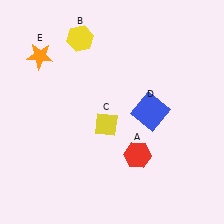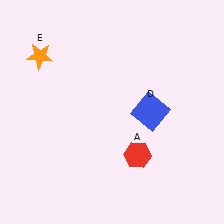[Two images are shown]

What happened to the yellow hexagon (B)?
The yellow hexagon (B) was removed in Image 2. It was in the top-left area of Image 1.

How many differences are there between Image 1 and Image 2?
There are 2 differences between the two images.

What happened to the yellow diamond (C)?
The yellow diamond (C) was removed in Image 2. It was in the bottom-left area of Image 1.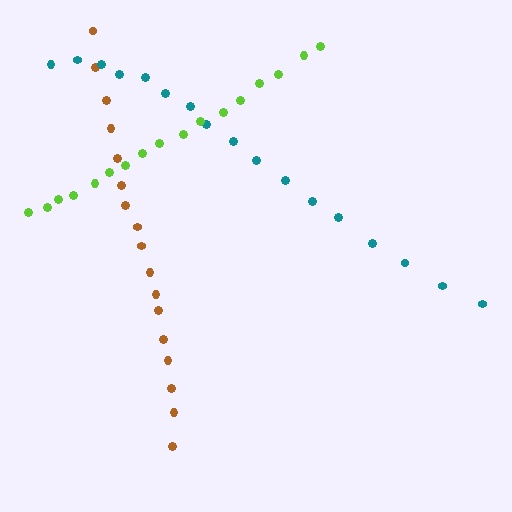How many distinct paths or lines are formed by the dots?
There are 3 distinct paths.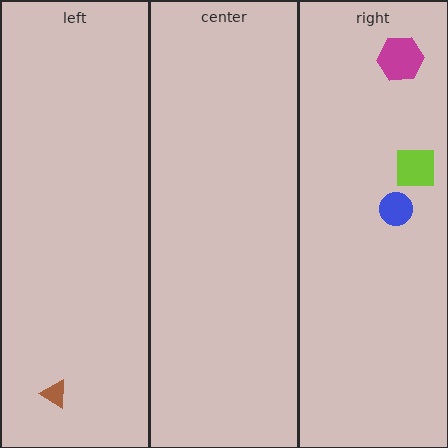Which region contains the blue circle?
The right region.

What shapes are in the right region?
The blue circle, the magenta hexagon, the lime square.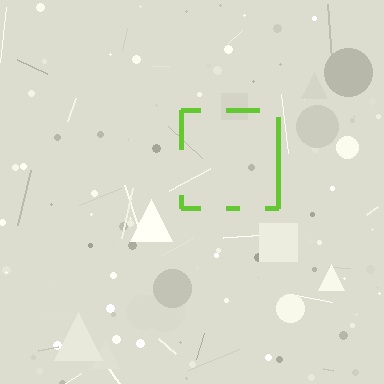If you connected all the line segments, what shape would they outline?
They would outline a square.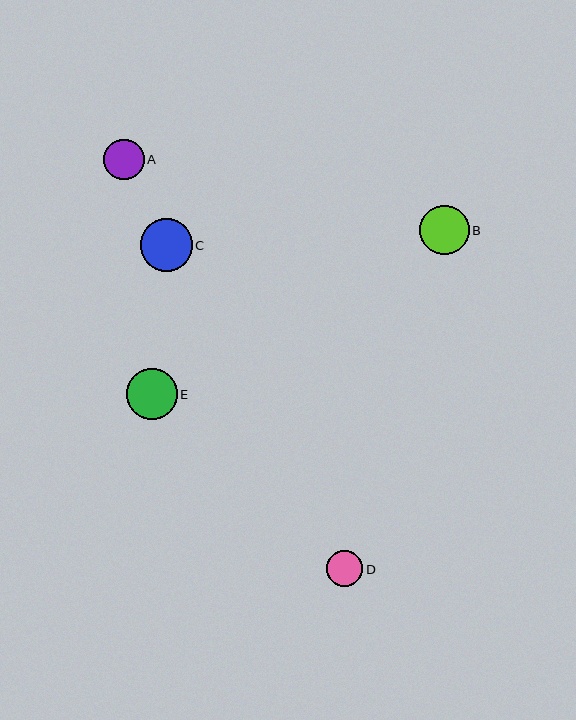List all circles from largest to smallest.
From largest to smallest: C, E, B, A, D.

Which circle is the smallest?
Circle D is the smallest with a size of approximately 36 pixels.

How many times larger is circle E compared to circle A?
Circle E is approximately 1.3 times the size of circle A.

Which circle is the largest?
Circle C is the largest with a size of approximately 52 pixels.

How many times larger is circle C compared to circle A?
Circle C is approximately 1.3 times the size of circle A.